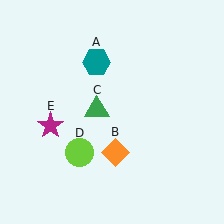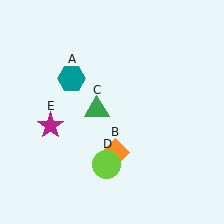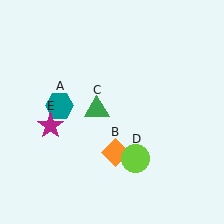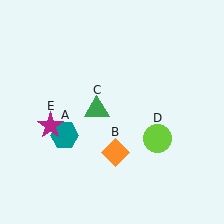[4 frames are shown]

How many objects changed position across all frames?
2 objects changed position: teal hexagon (object A), lime circle (object D).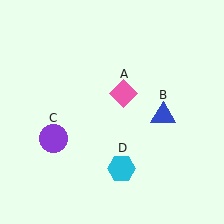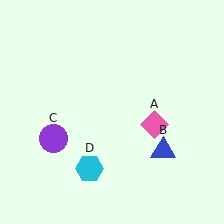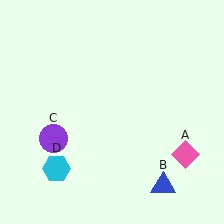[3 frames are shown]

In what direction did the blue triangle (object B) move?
The blue triangle (object B) moved down.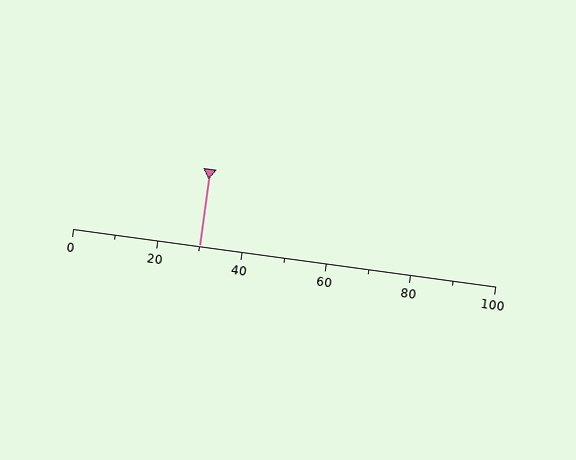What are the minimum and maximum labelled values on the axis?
The axis runs from 0 to 100.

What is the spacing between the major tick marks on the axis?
The major ticks are spaced 20 apart.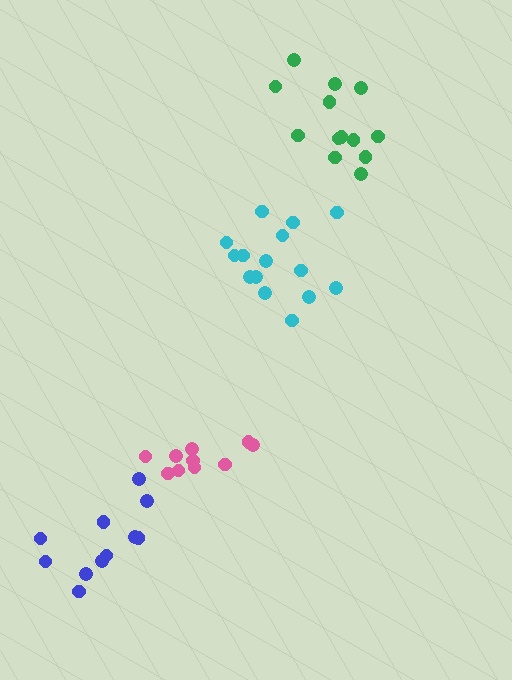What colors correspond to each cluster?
The clusters are colored: blue, green, cyan, pink.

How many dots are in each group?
Group 1: 11 dots, Group 2: 13 dots, Group 3: 15 dots, Group 4: 10 dots (49 total).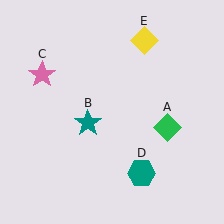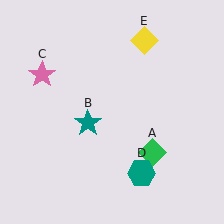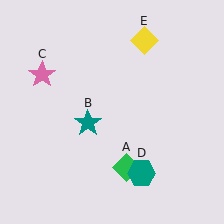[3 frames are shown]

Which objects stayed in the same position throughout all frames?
Teal star (object B) and pink star (object C) and teal hexagon (object D) and yellow diamond (object E) remained stationary.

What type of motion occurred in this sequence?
The green diamond (object A) rotated clockwise around the center of the scene.